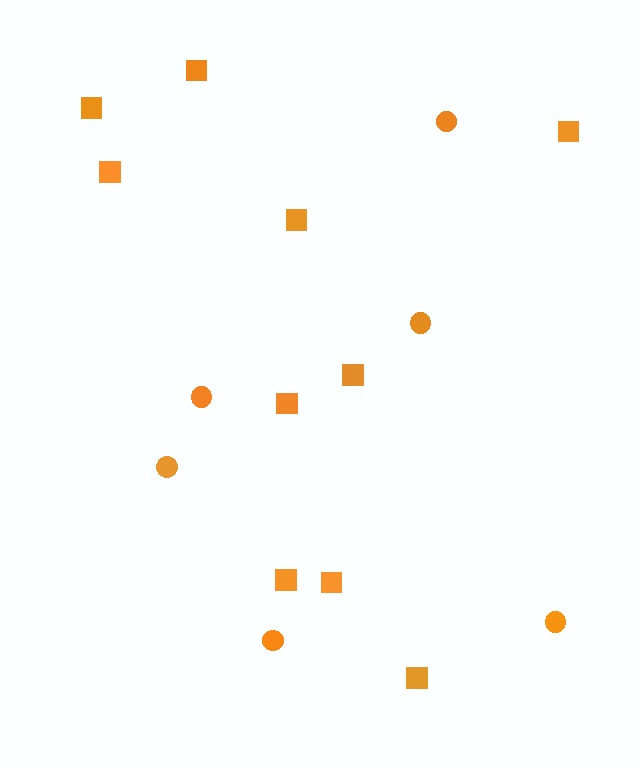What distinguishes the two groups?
There are 2 groups: one group of squares (10) and one group of circles (6).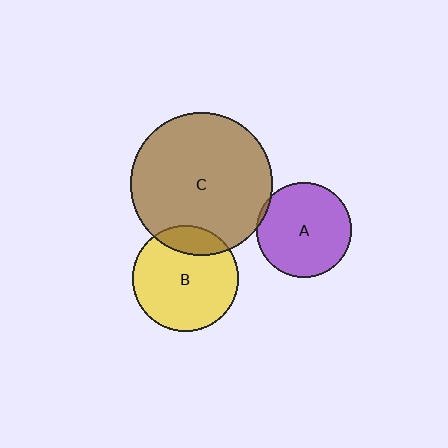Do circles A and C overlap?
Yes.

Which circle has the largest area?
Circle C (brown).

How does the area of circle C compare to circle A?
Approximately 2.3 times.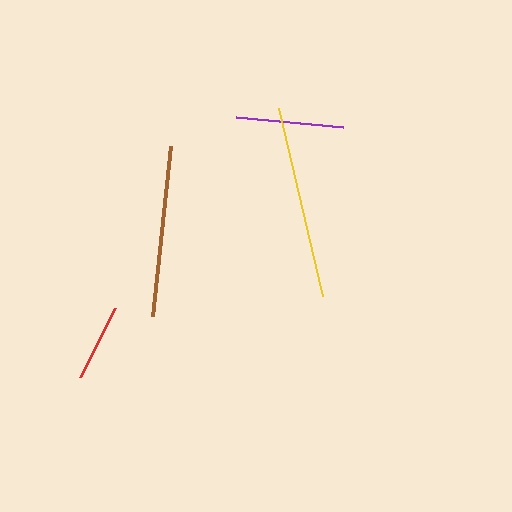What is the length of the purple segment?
The purple segment is approximately 108 pixels long.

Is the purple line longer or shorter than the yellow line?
The yellow line is longer than the purple line.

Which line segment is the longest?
The yellow line is the longest at approximately 193 pixels.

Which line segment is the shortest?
The red line is the shortest at approximately 77 pixels.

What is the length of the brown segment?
The brown segment is approximately 171 pixels long.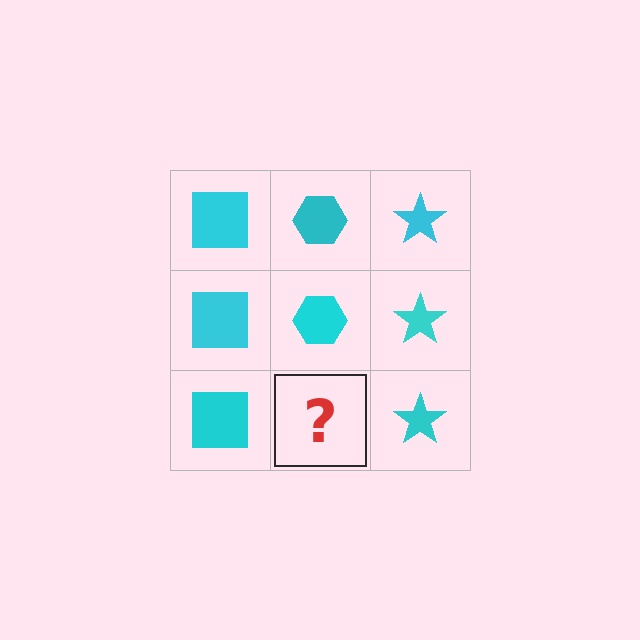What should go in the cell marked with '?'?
The missing cell should contain a cyan hexagon.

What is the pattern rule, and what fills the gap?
The rule is that each column has a consistent shape. The gap should be filled with a cyan hexagon.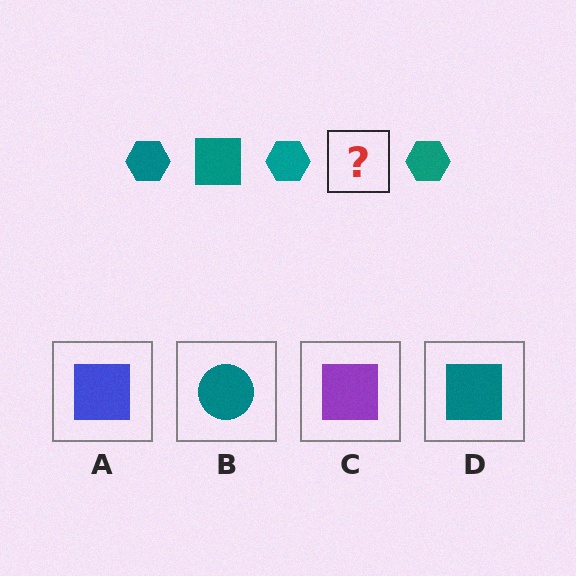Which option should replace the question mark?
Option D.